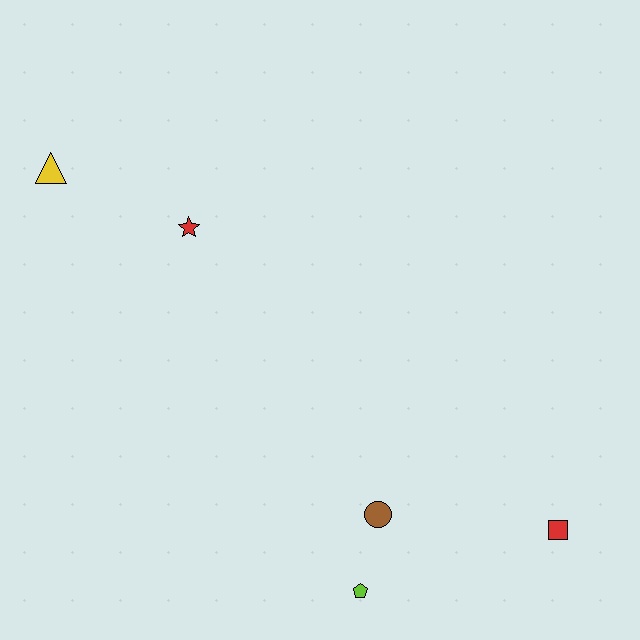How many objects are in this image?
There are 5 objects.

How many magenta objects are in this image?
There are no magenta objects.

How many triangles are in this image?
There is 1 triangle.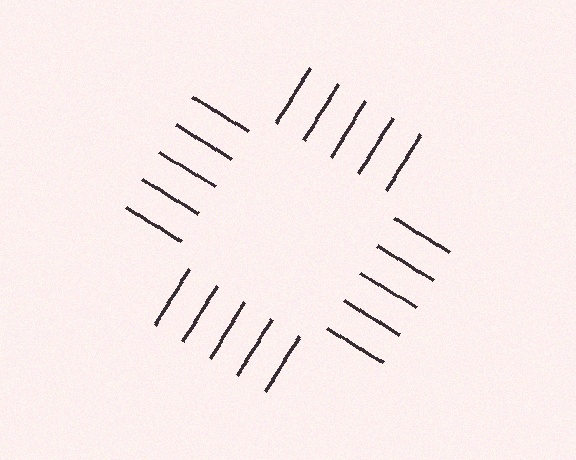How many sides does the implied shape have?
4 sides — the line-ends trace a square.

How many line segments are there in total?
20 — 5 along each of the 4 edges.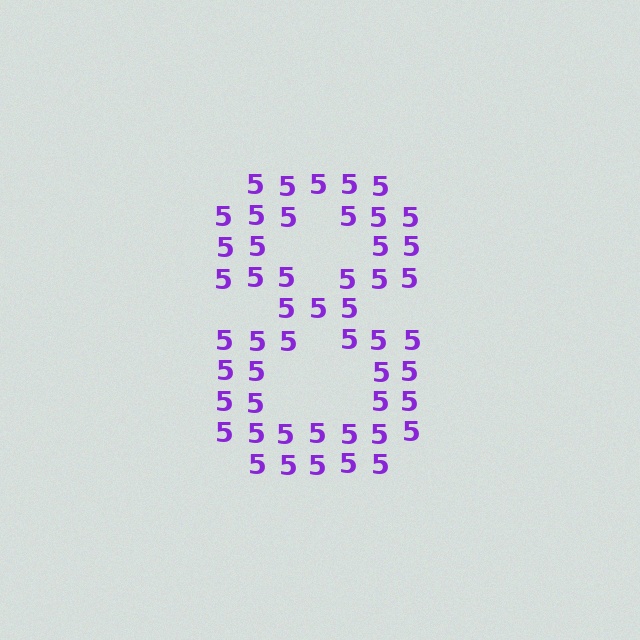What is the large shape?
The large shape is the digit 8.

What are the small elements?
The small elements are digit 5's.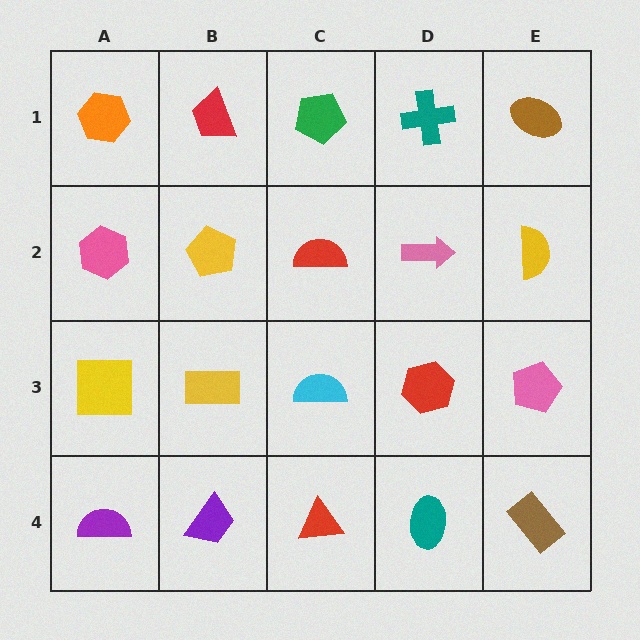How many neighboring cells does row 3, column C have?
4.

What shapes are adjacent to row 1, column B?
A yellow pentagon (row 2, column B), an orange hexagon (row 1, column A), a green pentagon (row 1, column C).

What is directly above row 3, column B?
A yellow pentagon.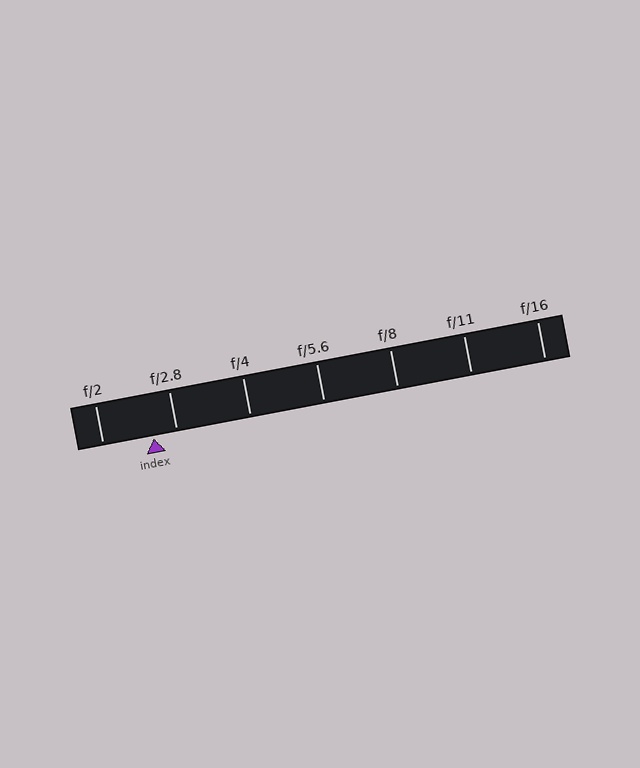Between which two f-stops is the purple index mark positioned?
The index mark is between f/2 and f/2.8.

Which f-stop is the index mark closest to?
The index mark is closest to f/2.8.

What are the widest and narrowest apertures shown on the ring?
The widest aperture shown is f/2 and the narrowest is f/16.